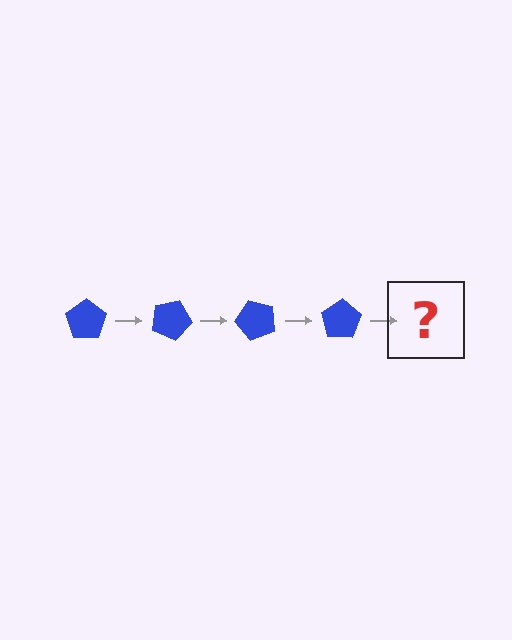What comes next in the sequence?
The next element should be a blue pentagon rotated 100 degrees.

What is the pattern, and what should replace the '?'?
The pattern is that the pentagon rotates 25 degrees each step. The '?' should be a blue pentagon rotated 100 degrees.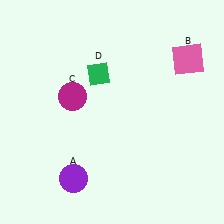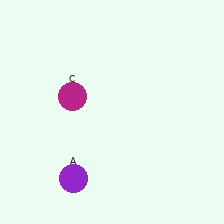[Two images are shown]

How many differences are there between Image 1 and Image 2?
There are 2 differences between the two images.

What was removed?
The green diamond (D), the pink square (B) were removed in Image 2.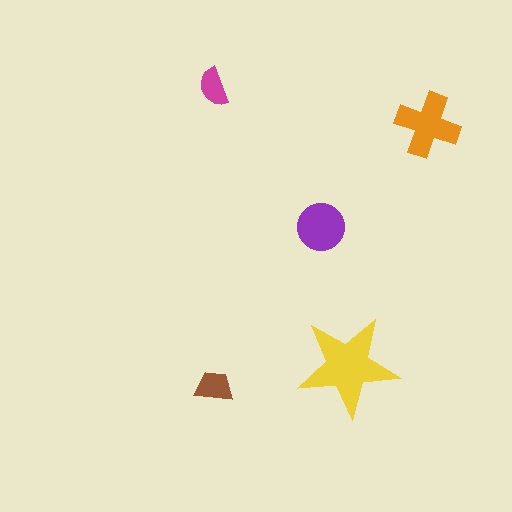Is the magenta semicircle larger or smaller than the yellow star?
Smaller.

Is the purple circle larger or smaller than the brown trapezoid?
Larger.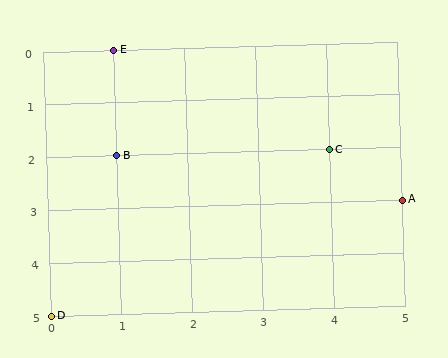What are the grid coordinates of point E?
Point E is at grid coordinates (1, 0).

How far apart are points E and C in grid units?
Points E and C are 3 columns and 2 rows apart (about 3.6 grid units diagonally).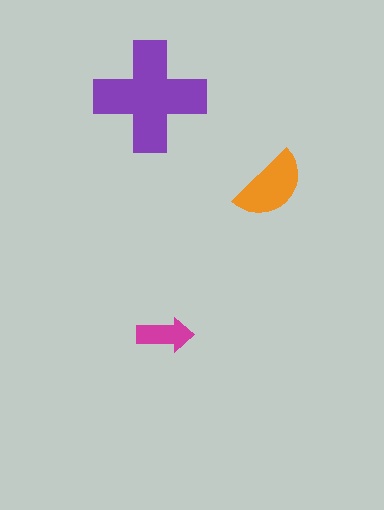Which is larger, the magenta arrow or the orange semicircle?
The orange semicircle.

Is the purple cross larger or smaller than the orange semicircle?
Larger.